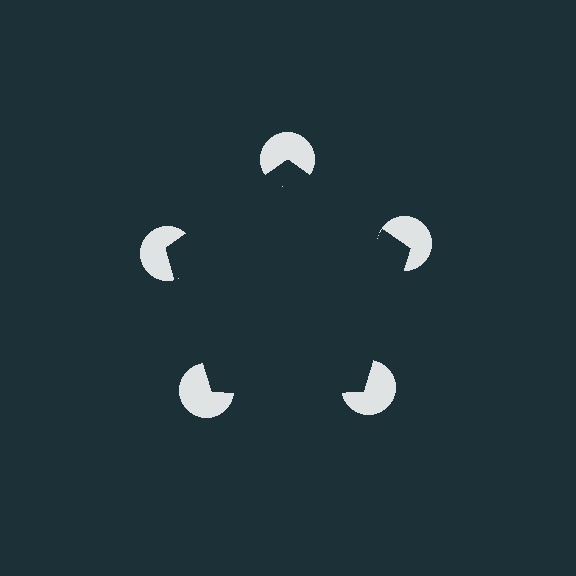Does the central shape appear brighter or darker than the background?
It typically appears slightly darker than the background, even though no actual brightness change is drawn.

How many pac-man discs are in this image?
There are 5 — one at each vertex of the illusory pentagon.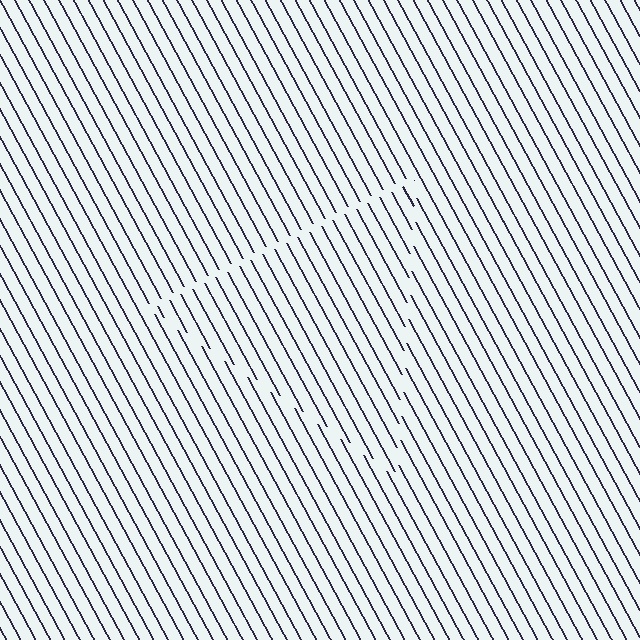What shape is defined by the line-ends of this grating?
An illusory triangle. The interior of the shape contains the same grating, shifted by half a period — the contour is defined by the phase discontinuity where line-ends from the inner and outer gratings abut.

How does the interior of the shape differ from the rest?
The interior of the shape contains the same grating, shifted by half a period — the contour is defined by the phase discontinuity where line-ends from the inner and outer gratings abut.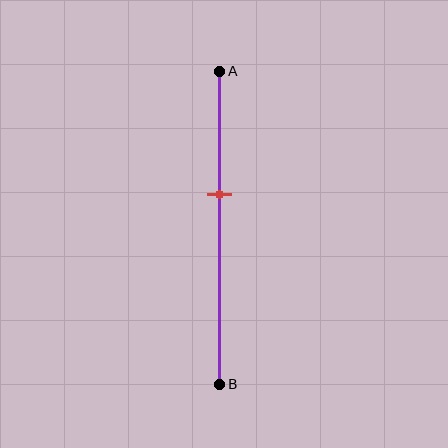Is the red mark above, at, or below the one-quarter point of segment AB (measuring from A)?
The red mark is below the one-quarter point of segment AB.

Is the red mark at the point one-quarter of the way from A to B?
No, the mark is at about 40% from A, not at the 25% one-quarter point.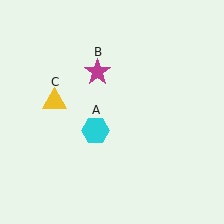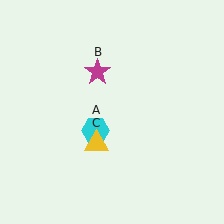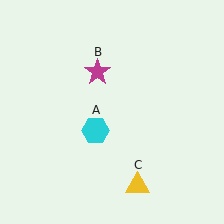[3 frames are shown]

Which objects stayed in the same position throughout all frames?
Cyan hexagon (object A) and magenta star (object B) remained stationary.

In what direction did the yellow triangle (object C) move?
The yellow triangle (object C) moved down and to the right.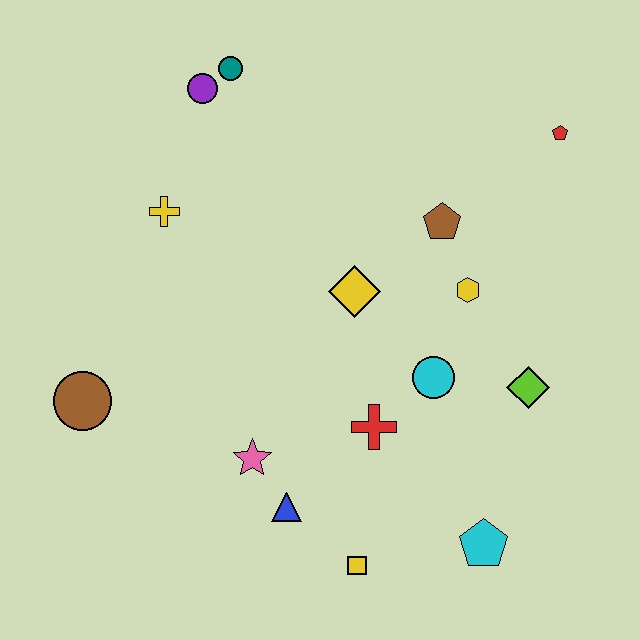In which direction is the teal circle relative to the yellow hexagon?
The teal circle is to the left of the yellow hexagon.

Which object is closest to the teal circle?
The purple circle is closest to the teal circle.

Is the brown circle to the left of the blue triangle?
Yes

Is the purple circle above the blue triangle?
Yes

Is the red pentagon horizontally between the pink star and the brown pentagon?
No